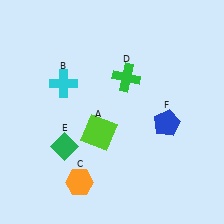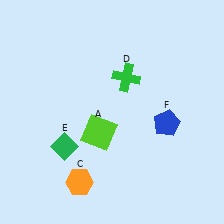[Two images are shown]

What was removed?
The cyan cross (B) was removed in Image 2.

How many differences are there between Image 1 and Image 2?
There is 1 difference between the two images.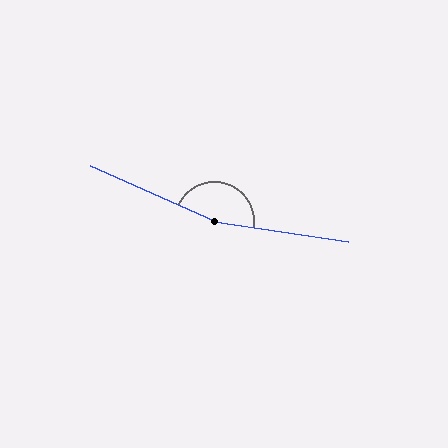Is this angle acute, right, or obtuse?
It is obtuse.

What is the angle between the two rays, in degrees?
Approximately 164 degrees.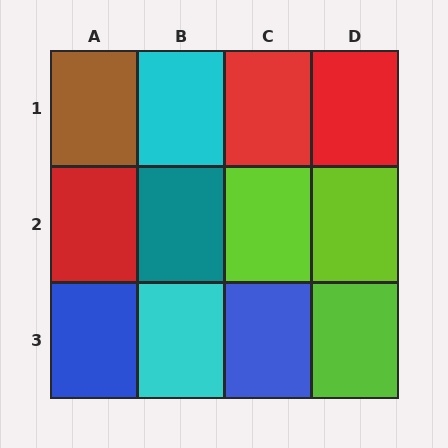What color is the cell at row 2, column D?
Lime.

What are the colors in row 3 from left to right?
Blue, cyan, blue, lime.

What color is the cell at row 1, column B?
Cyan.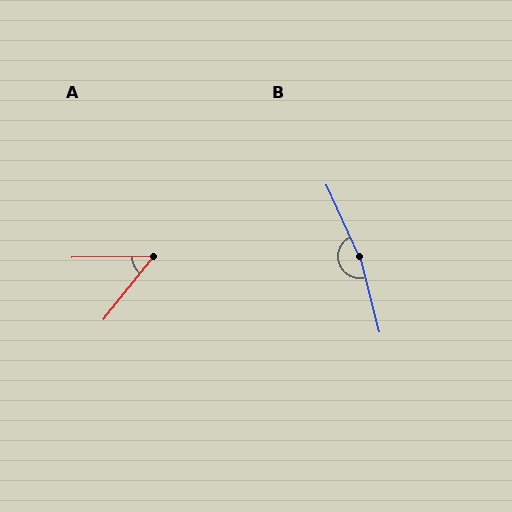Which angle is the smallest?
A, at approximately 51 degrees.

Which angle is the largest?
B, at approximately 170 degrees.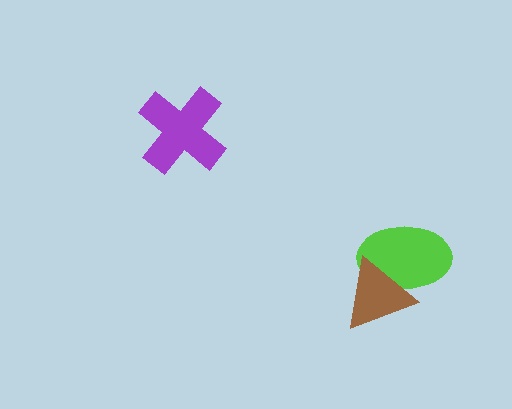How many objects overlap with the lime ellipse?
1 object overlaps with the lime ellipse.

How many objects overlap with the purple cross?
0 objects overlap with the purple cross.